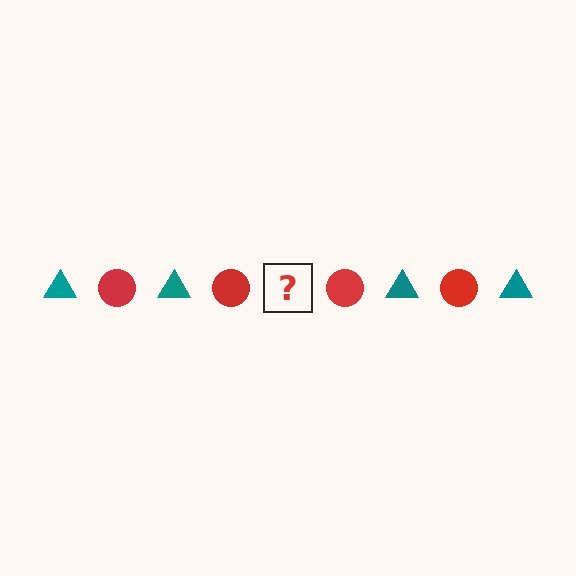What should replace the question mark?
The question mark should be replaced with a teal triangle.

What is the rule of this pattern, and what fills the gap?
The rule is that the pattern alternates between teal triangle and red circle. The gap should be filled with a teal triangle.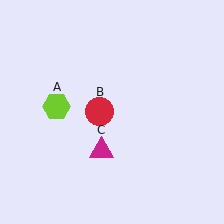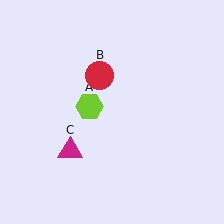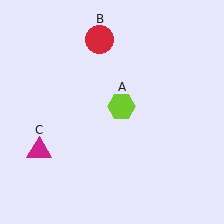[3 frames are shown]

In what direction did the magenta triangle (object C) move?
The magenta triangle (object C) moved left.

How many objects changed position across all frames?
3 objects changed position: lime hexagon (object A), red circle (object B), magenta triangle (object C).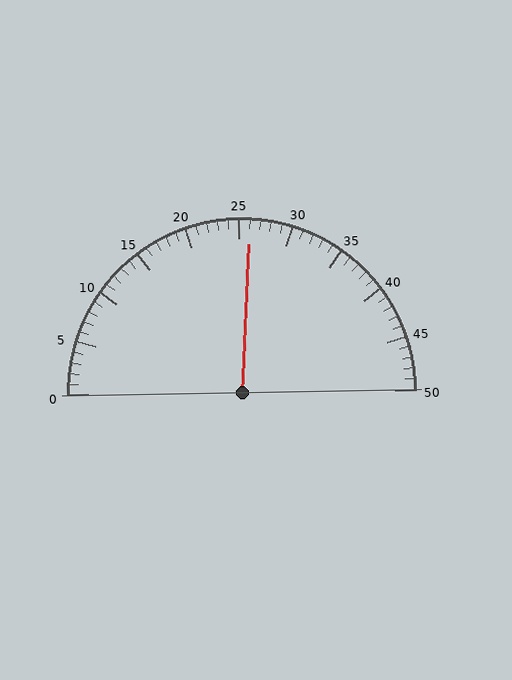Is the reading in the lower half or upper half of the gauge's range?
The reading is in the upper half of the range (0 to 50).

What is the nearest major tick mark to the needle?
The nearest major tick mark is 25.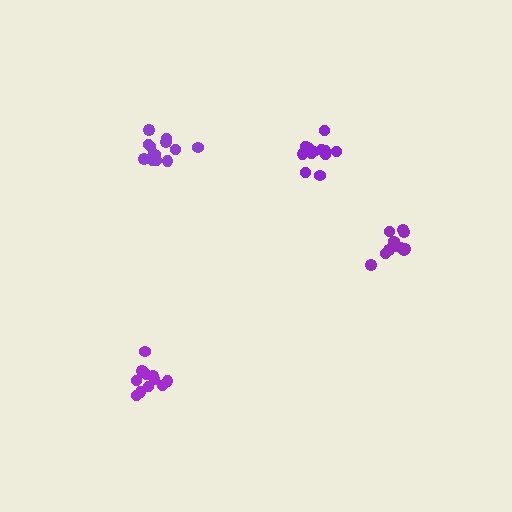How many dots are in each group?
Group 1: 12 dots, Group 2: 12 dots, Group 3: 13 dots, Group 4: 12 dots (49 total).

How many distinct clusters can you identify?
There are 4 distinct clusters.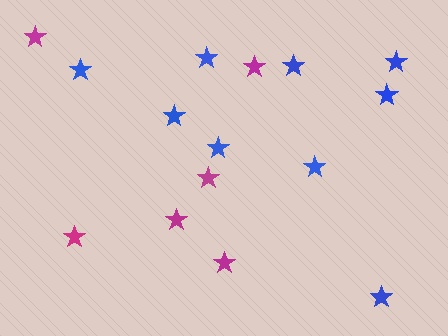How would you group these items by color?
There are 2 groups: one group of magenta stars (6) and one group of blue stars (9).